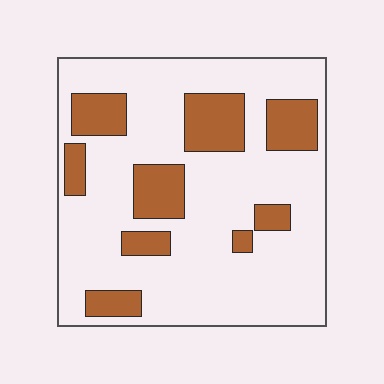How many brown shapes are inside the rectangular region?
9.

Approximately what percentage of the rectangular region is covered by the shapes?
Approximately 25%.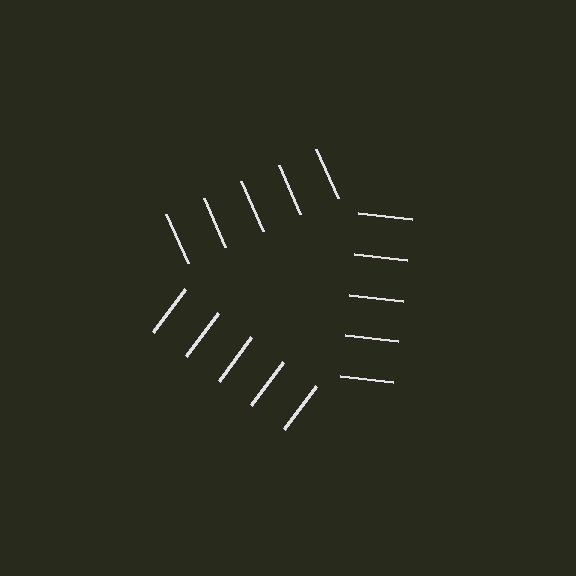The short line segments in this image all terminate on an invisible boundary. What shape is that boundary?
An illusory triangle — the line segments terminate on its edges but no continuous stroke is drawn.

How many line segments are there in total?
15 — 5 along each of the 3 edges.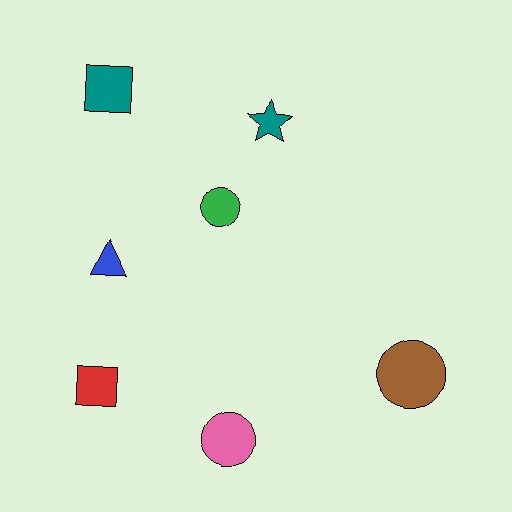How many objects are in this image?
There are 7 objects.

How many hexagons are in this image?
There are no hexagons.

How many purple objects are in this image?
There are no purple objects.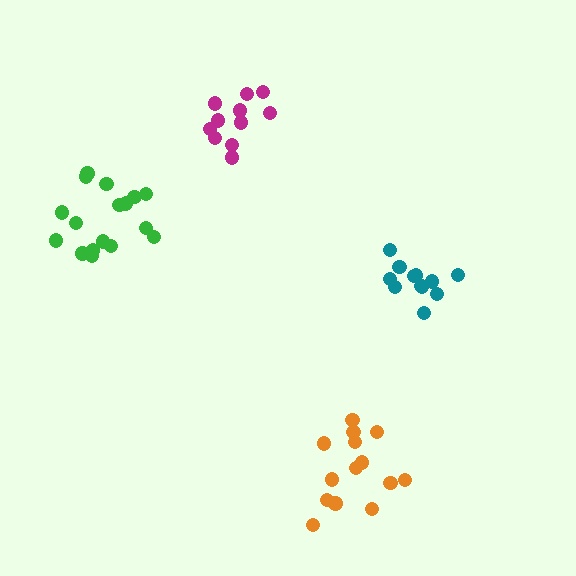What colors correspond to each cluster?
The clusters are colored: magenta, teal, orange, green.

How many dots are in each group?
Group 1: 11 dots, Group 2: 12 dots, Group 3: 14 dots, Group 4: 17 dots (54 total).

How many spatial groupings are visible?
There are 4 spatial groupings.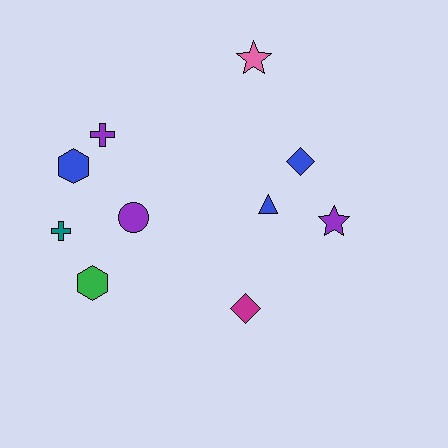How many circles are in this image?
There is 1 circle.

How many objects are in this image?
There are 10 objects.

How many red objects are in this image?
There are no red objects.